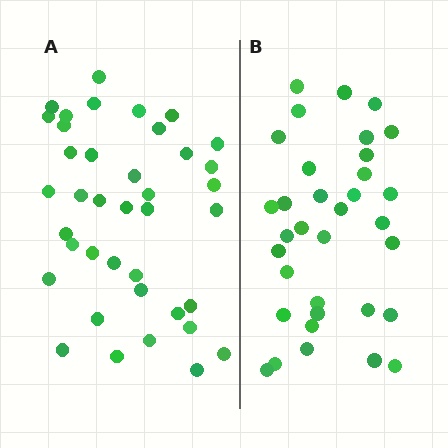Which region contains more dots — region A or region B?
Region A (the left region) has more dots.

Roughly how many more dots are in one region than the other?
Region A has about 5 more dots than region B.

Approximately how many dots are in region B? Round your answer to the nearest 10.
About 30 dots. (The exact count is 34, which rounds to 30.)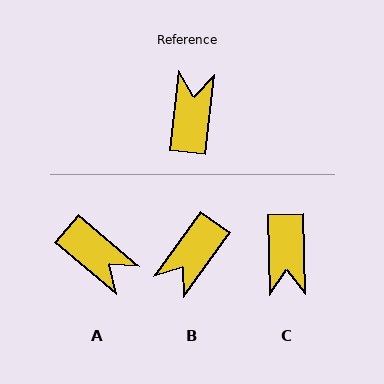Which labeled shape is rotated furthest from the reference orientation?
C, about 173 degrees away.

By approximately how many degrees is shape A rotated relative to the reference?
Approximately 124 degrees clockwise.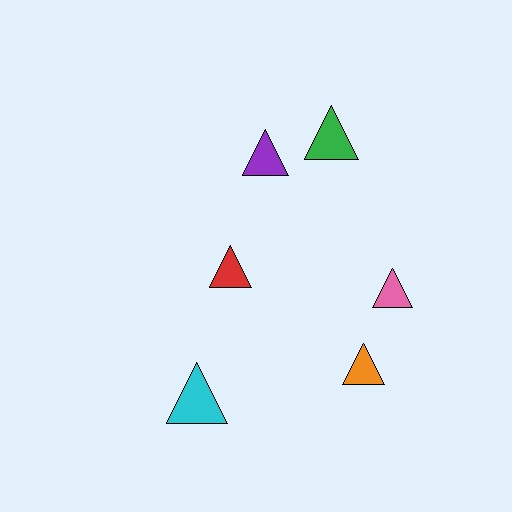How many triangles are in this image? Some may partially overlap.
There are 6 triangles.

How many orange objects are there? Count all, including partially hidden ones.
There is 1 orange object.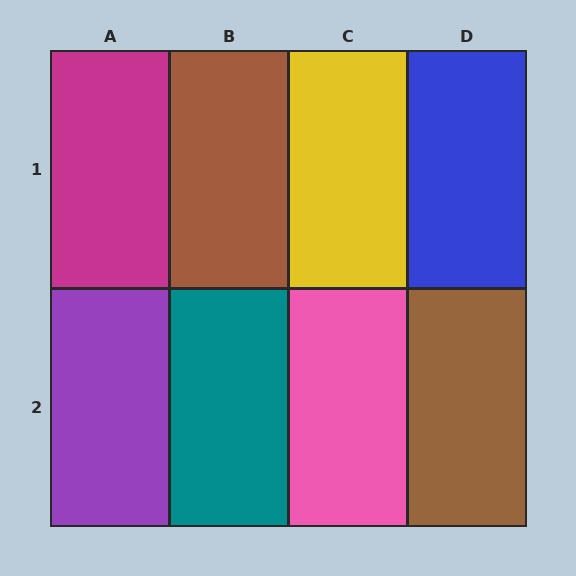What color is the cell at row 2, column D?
Brown.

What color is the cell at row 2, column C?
Pink.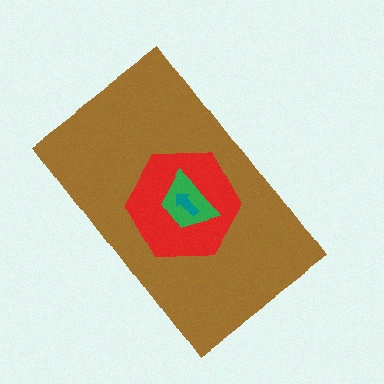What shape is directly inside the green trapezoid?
The teal arrow.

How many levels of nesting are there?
4.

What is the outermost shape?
The brown rectangle.